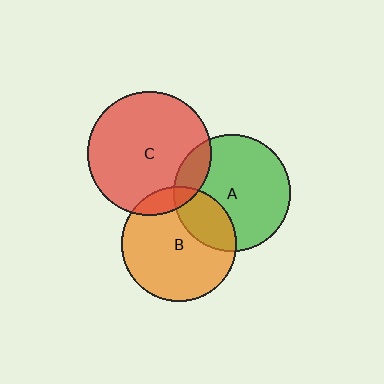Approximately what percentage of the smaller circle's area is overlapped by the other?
Approximately 25%.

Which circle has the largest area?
Circle C (red).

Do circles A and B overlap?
Yes.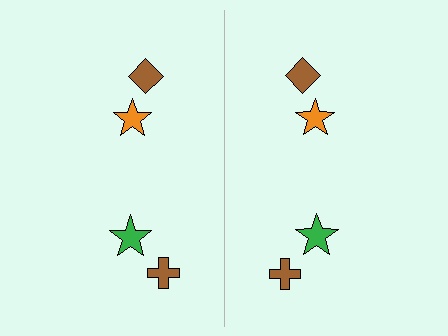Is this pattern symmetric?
Yes, this pattern has bilateral (reflection) symmetry.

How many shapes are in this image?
There are 8 shapes in this image.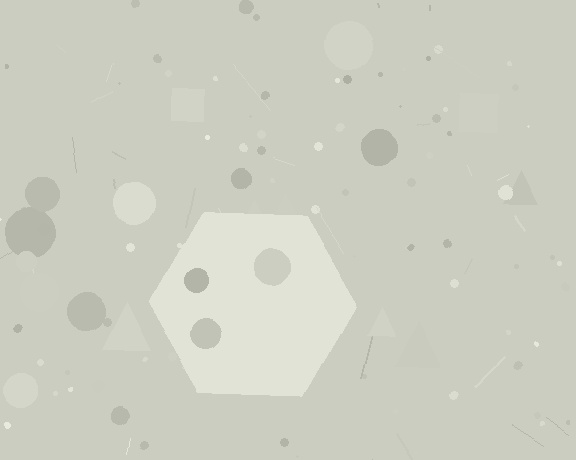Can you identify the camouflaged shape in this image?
The camouflaged shape is a hexagon.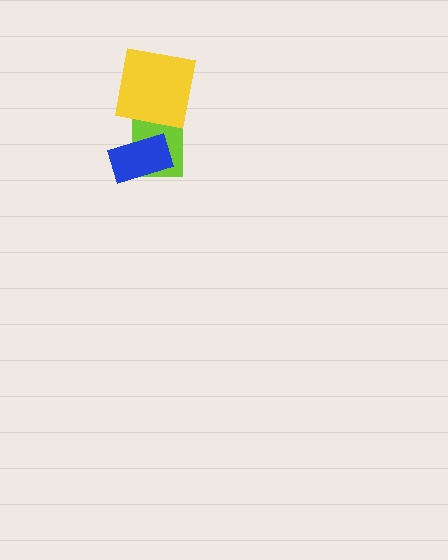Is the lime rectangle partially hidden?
Yes, it is partially covered by another shape.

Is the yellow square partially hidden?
No, no other shape covers it.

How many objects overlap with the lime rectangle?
2 objects overlap with the lime rectangle.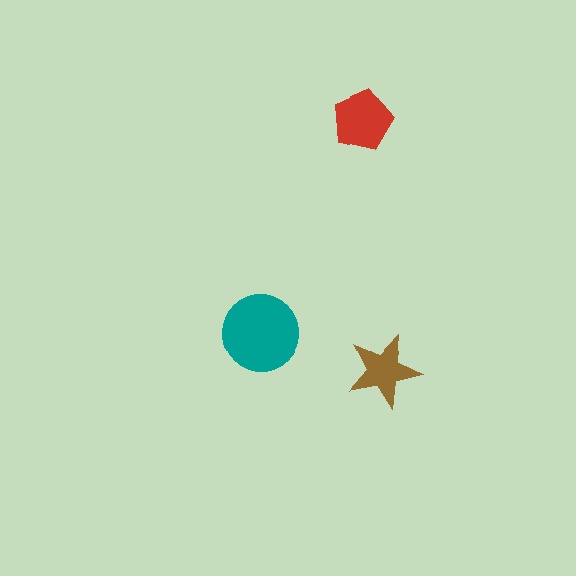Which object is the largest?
The teal circle.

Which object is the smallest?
The brown star.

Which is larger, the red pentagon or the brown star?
The red pentagon.